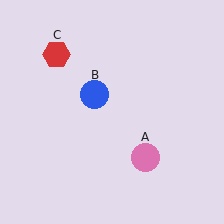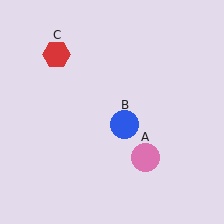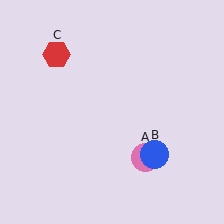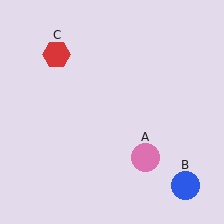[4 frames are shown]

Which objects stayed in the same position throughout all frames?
Pink circle (object A) and red hexagon (object C) remained stationary.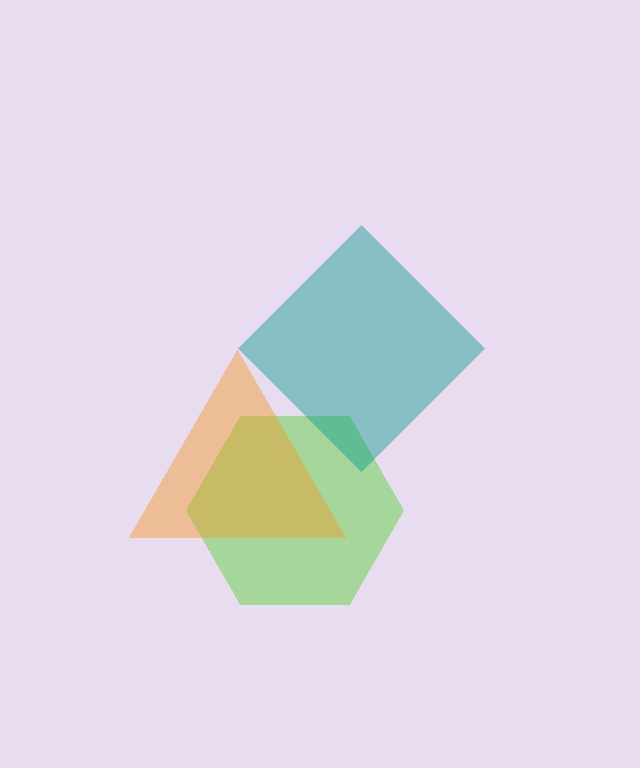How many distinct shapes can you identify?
There are 3 distinct shapes: a lime hexagon, a teal diamond, an orange triangle.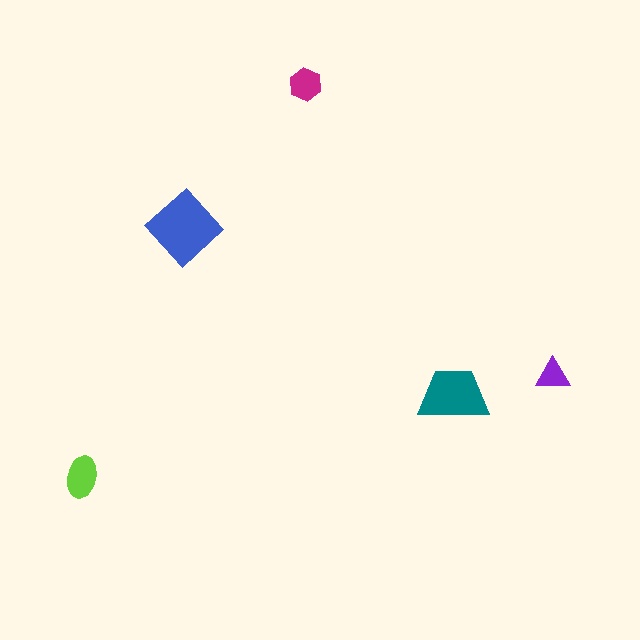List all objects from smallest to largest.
The purple triangle, the magenta hexagon, the lime ellipse, the teal trapezoid, the blue diamond.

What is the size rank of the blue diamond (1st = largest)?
1st.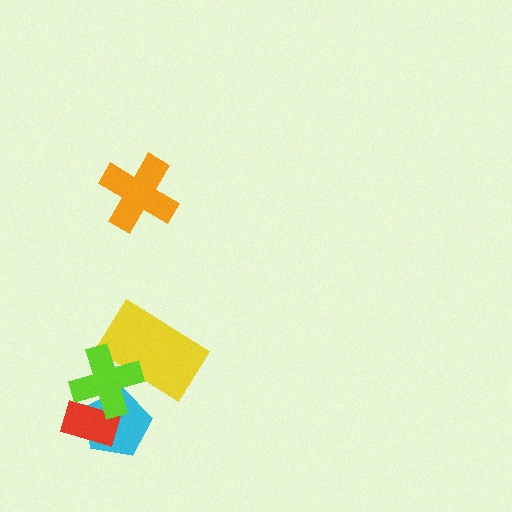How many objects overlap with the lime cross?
3 objects overlap with the lime cross.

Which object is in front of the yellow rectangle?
The lime cross is in front of the yellow rectangle.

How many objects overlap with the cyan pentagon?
2 objects overlap with the cyan pentagon.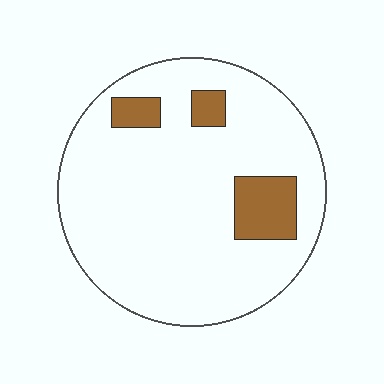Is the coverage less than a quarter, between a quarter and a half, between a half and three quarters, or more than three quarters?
Less than a quarter.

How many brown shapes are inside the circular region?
3.